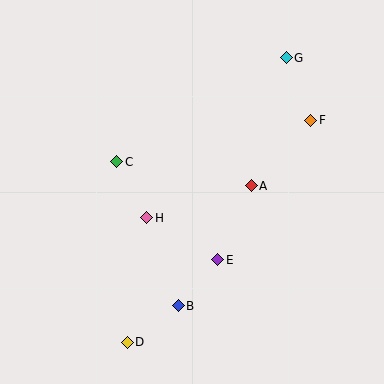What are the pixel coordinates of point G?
Point G is at (286, 58).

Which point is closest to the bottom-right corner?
Point E is closest to the bottom-right corner.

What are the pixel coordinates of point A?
Point A is at (251, 186).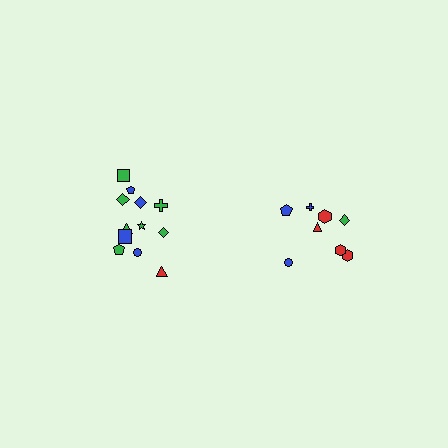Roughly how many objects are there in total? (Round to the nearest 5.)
Roughly 20 objects in total.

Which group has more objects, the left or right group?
The left group.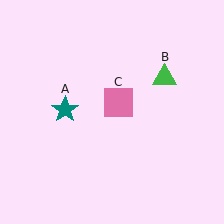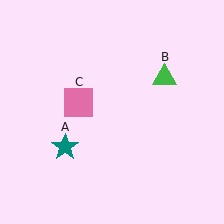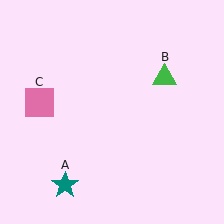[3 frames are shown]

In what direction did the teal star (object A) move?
The teal star (object A) moved down.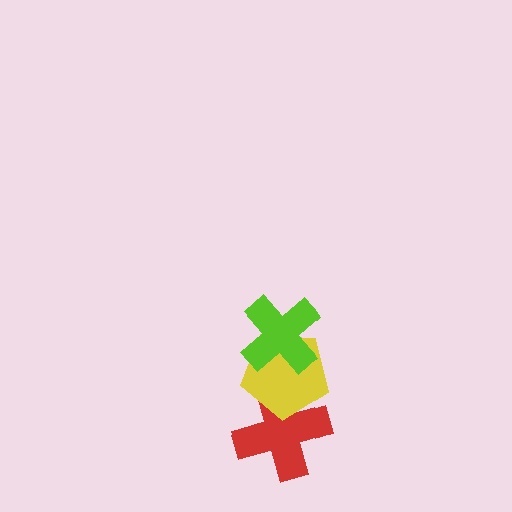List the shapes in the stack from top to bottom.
From top to bottom: the lime cross, the yellow pentagon, the red cross.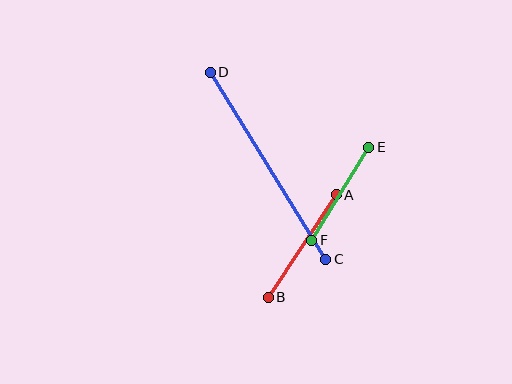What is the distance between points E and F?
The distance is approximately 109 pixels.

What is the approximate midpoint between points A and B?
The midpoint is at approximately (302, 246) pixels.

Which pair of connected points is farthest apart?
Points C and D are farthest apart.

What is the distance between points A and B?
The distance is approximately 123 pixels.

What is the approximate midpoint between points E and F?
The midpoint is at approximately (340, 194) pixels.